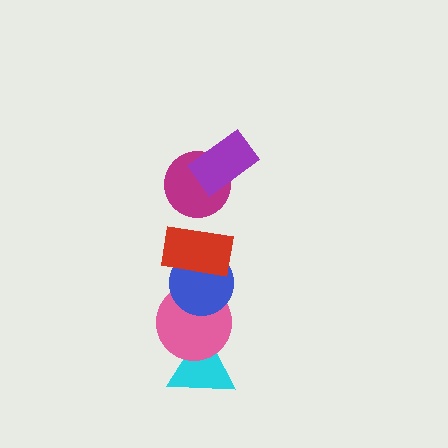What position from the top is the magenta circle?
The magenta circle is 2nd from the top.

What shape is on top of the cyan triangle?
The pink circle is on top of the cyan triangle.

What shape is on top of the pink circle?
The blue circle is on top of the pink circle.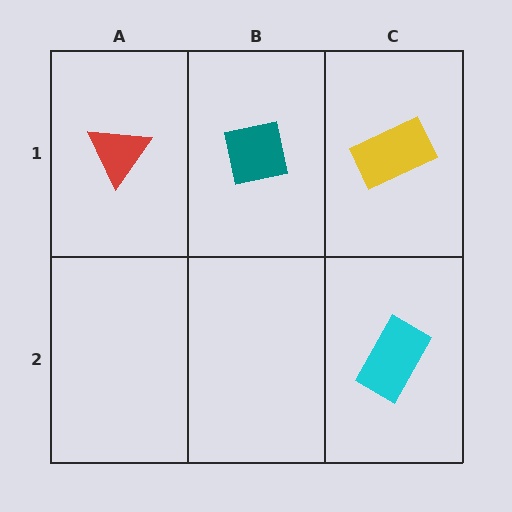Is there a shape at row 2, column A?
No, that cell is empty.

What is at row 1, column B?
A teal square.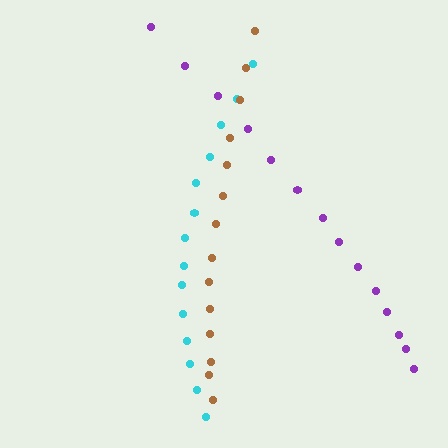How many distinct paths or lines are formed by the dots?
There are 3 distinct paths.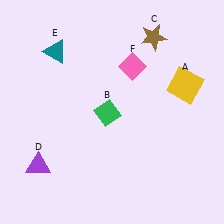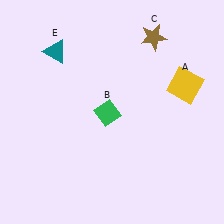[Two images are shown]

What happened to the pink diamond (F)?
The pink diamond (F) was removed in Image 2. It was in the top-right area of Image 1.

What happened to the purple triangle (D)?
The purple triangle (D) was removed in Image 2. It was in the bottom-left area of Image 1.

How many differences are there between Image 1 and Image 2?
There are 2 differences between the two images.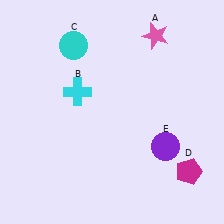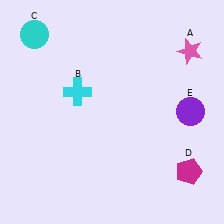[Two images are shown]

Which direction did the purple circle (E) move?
The purple circle (E) moved up.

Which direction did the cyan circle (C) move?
The cyan circle (C) moved left.